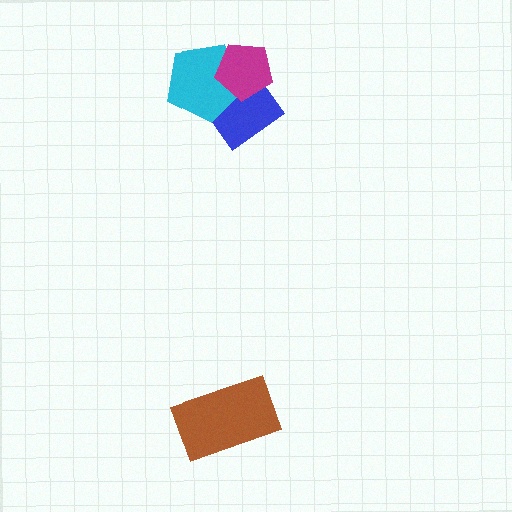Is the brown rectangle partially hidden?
No, no other shape covers it.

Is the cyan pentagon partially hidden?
Yes, it is partially covered by another shape.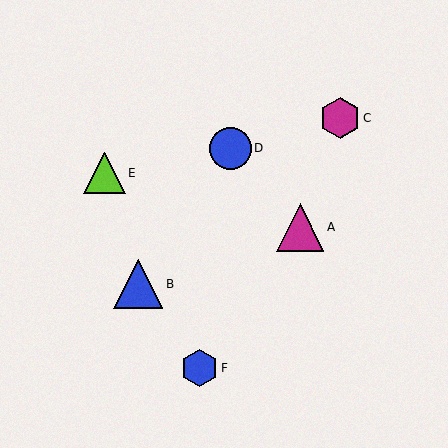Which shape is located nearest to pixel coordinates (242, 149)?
The blue circle (labeled D) at (230, 148) is nearest to that location.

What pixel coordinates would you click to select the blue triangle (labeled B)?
Click at (138, 284) to select the blue triangle B.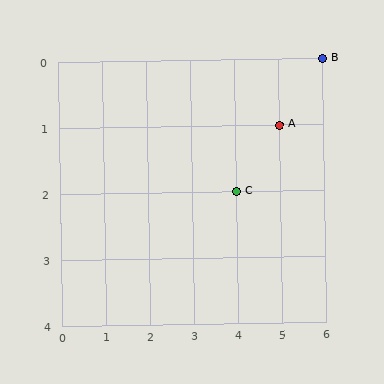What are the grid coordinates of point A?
Point A is at grid coordinates (5, 1).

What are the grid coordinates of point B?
Point B is at grid coordinates (6, 0).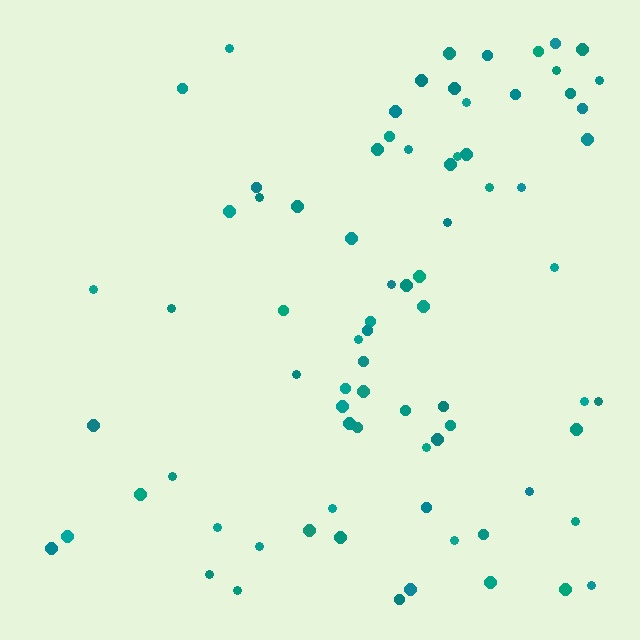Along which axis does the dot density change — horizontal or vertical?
Horizontal.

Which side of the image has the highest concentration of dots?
The right.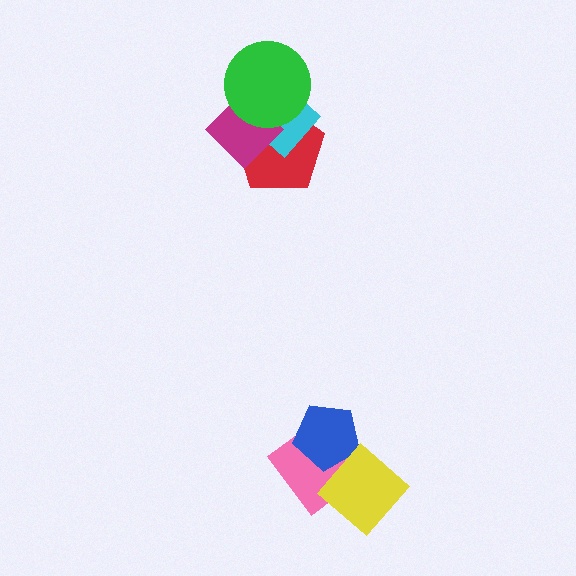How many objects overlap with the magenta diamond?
3 objects overlap with the magenta diamond.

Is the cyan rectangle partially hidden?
Yes, it is partially covered by another shape.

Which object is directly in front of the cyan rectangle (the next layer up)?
The magenta diamond is directly in front of the cyan rectangle.